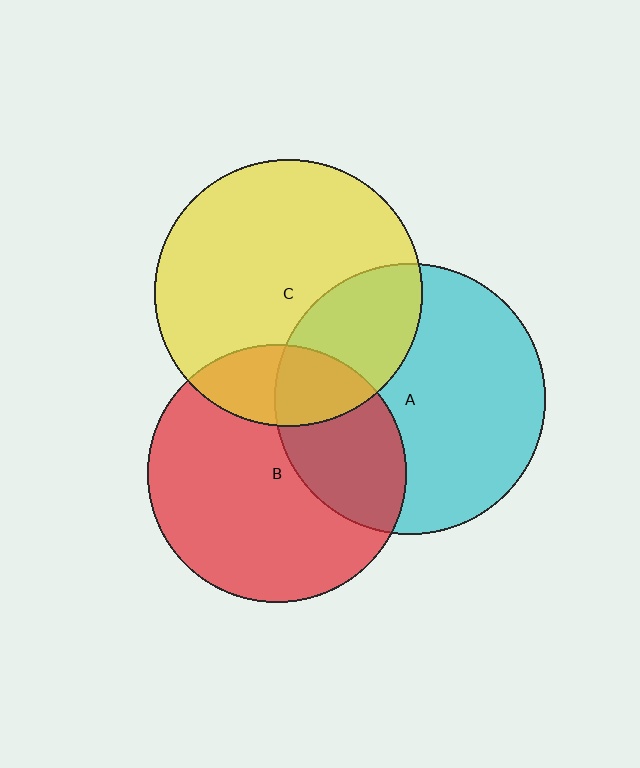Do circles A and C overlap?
Yes.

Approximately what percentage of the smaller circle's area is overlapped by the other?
Approximately 30%.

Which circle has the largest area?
Circle A (cyan).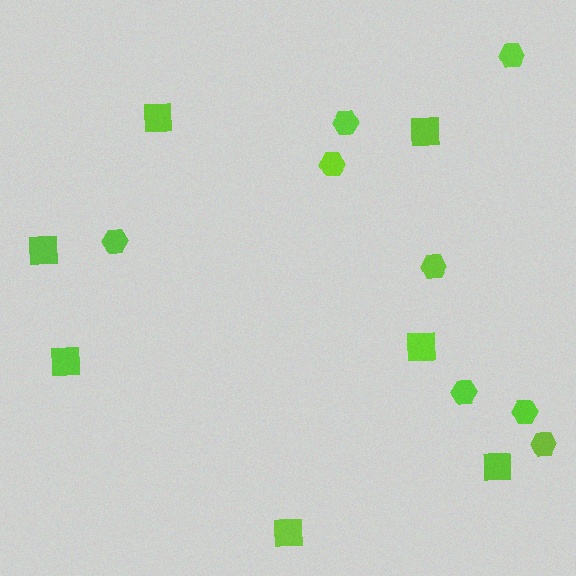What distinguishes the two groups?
There are 2 groups: one group of hexagons (8) and one group of squares (7).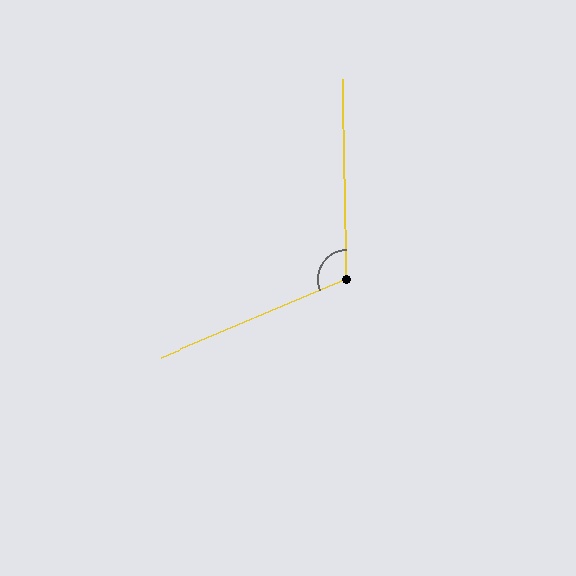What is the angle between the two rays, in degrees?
Approximately 112 degrees.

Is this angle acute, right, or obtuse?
It is obtuse.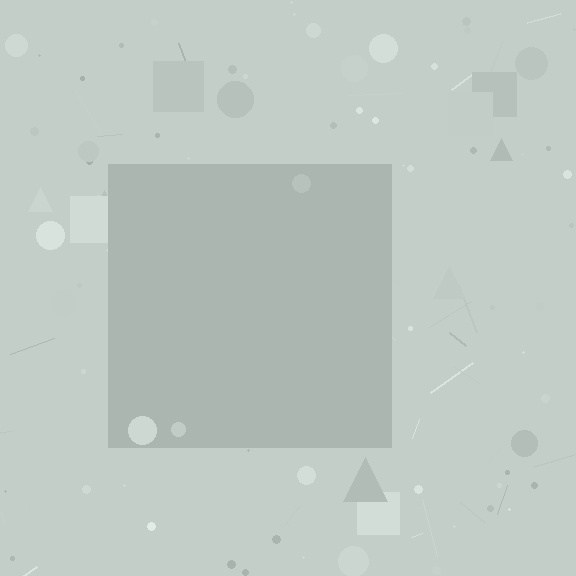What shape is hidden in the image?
A square is hidden in the image.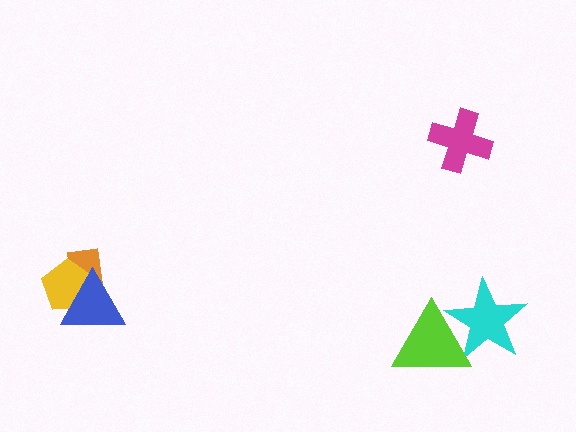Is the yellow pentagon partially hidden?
Yes, it is partially covered by another shape.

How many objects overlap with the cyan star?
1 object overlaps with the cyan star.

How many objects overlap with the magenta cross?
0 objects overlap with the magenta cross.